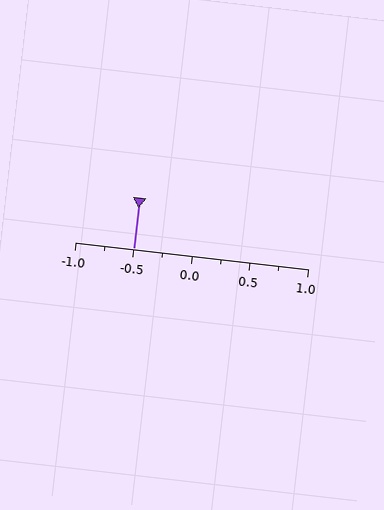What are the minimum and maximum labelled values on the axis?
The axis runs from -1.0 to 1.0.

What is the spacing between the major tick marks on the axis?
The major ticks are spaced 0.5 apart.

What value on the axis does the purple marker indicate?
The marker indicates approximately -0.5.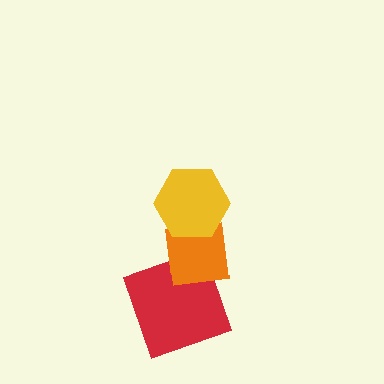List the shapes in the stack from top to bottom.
From top to bottom: the yellow hexagon, the orange square, the red square.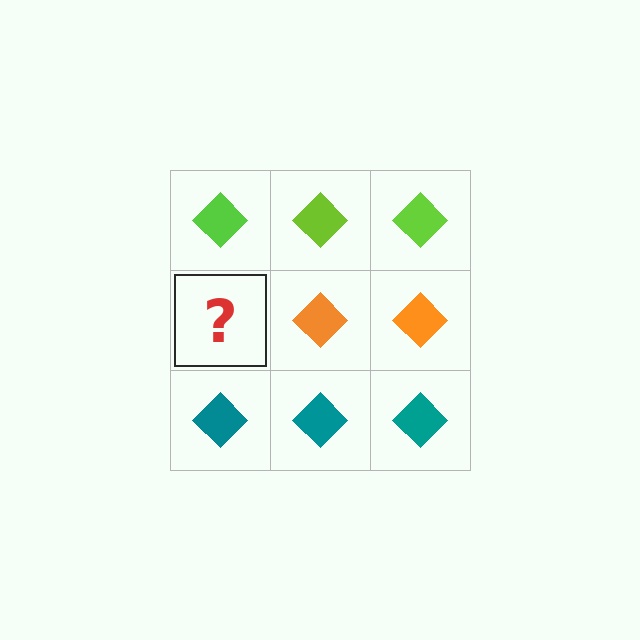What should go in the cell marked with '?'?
The missing cell should contain an orange diamond.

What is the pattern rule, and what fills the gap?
The rule is that each row has a consistent color. The gap should be filled with an orange diamond.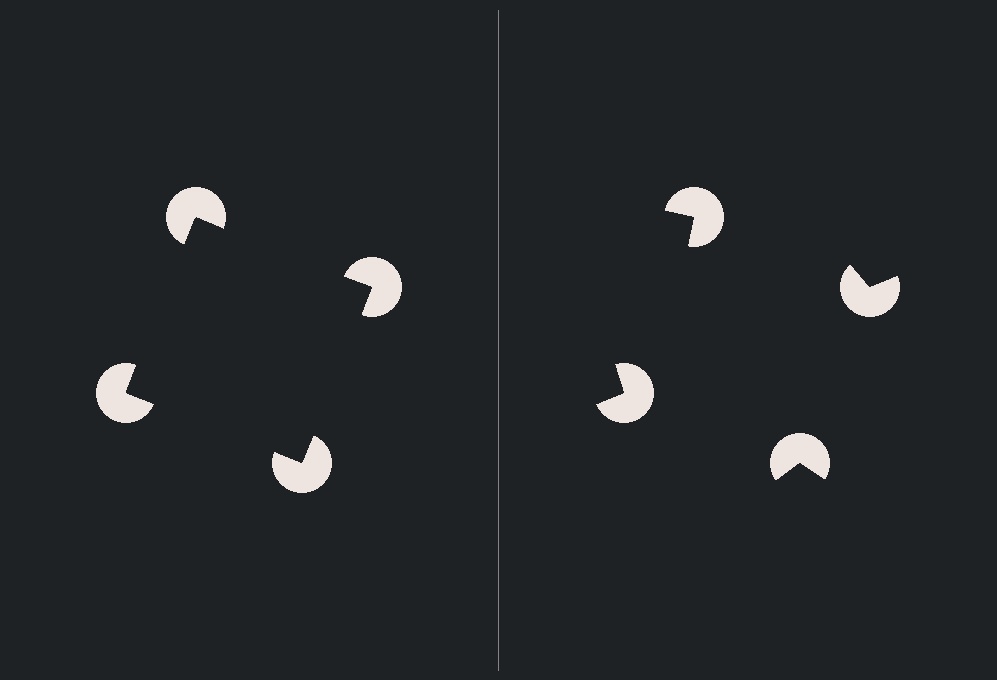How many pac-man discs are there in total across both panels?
8 — 4 on each side.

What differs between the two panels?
The pac-man discs are positioned identically on both sides; only the wedge orientations differ. On the left they align to a square; on the right they are misaligned.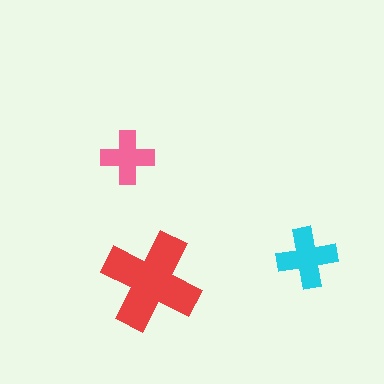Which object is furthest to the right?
The cyan cross is rightmost.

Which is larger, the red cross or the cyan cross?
The red one.